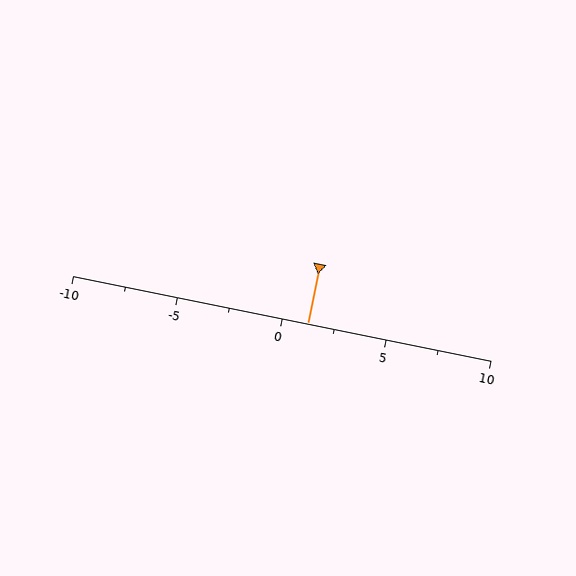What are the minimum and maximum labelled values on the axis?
The axis runs from -10 to 10.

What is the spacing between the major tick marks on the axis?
The major ticks are spaced 5 apart.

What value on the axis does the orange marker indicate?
The marker indicates approximately 1.2.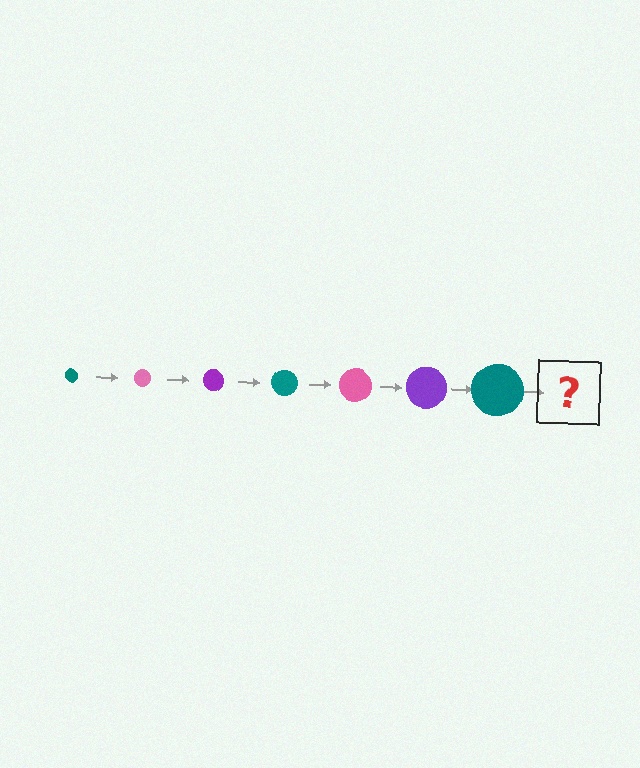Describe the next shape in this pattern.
It should be a pink circle, larger than the previous one.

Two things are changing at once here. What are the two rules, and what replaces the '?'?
The two rules are that the circle grows larger each step and the color cycles through teal, pink, and purple. The '?' should be a pink circle, larger than the previous one.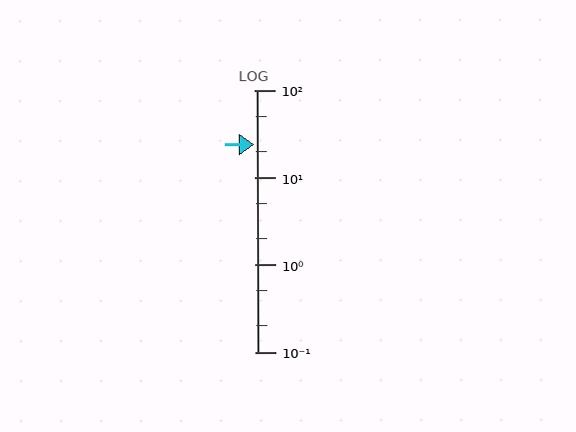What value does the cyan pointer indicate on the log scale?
The pointer indicates approximately 24.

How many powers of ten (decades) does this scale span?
The scale spans 3 decades, from 0.1 to 100.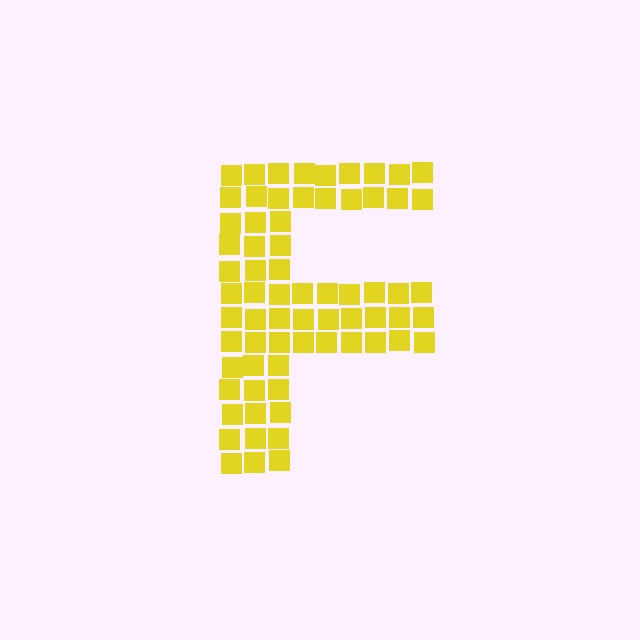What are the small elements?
The small elements are squares.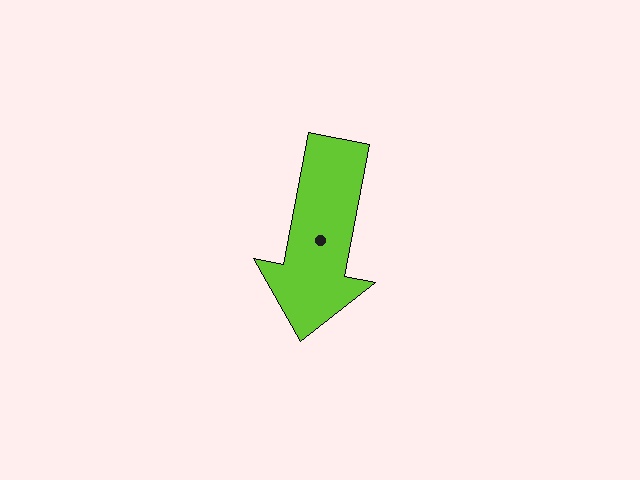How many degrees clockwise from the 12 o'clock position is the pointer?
Approximately 191 degrees.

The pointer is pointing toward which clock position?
Roughly 6 o'clock.